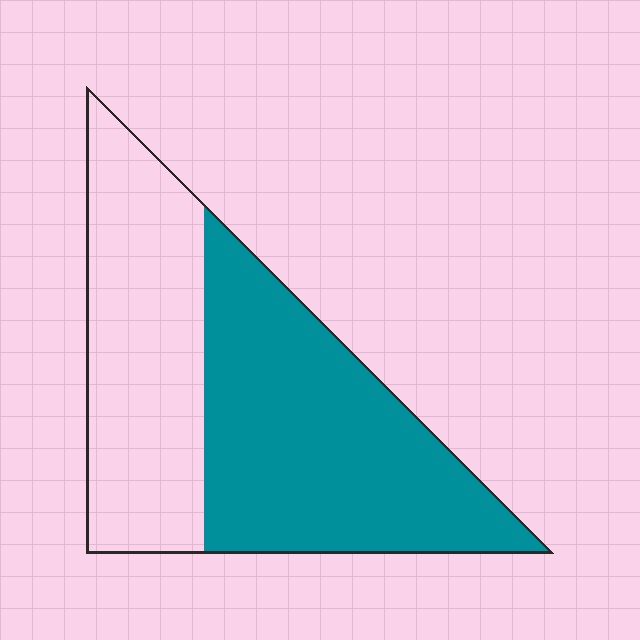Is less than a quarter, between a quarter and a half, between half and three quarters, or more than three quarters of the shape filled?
Between half and three quarters.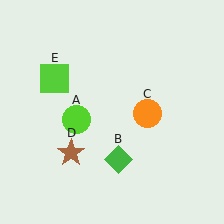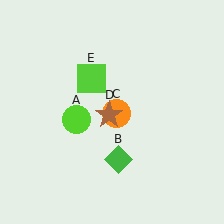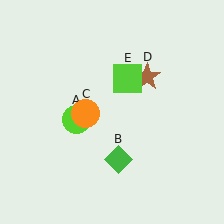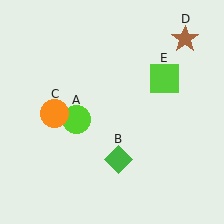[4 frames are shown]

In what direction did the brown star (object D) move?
The brown star (object D) moved up and to the right.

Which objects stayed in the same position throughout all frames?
Lime circle (object A) and green diamond (object B) remained stationary.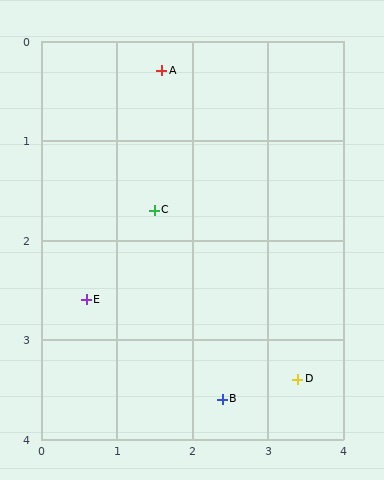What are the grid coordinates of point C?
Point C is at approximately (1.5, 1.7).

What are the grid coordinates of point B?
Point B is at approximately (2.4, 3.6).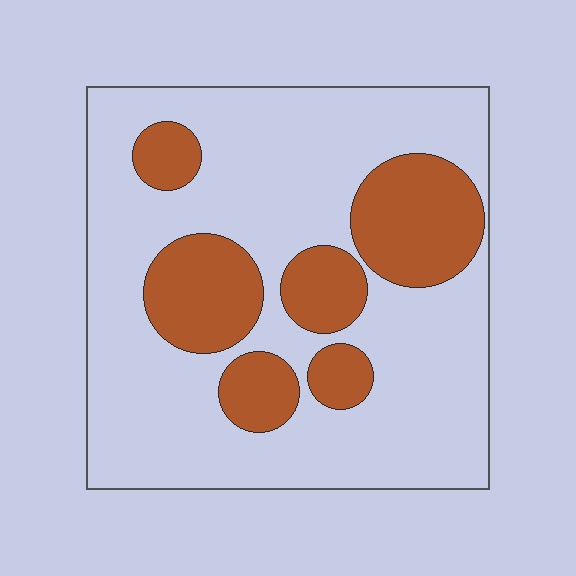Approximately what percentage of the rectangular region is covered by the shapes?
Approximately 25%.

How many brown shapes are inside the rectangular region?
6.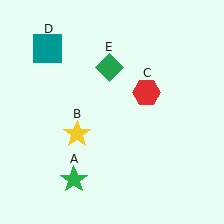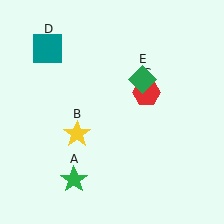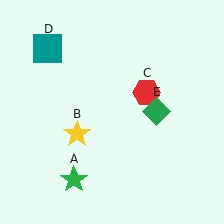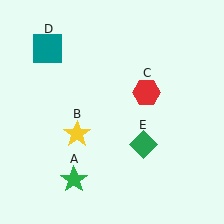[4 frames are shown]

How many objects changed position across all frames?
1 object changed position: green diamond (object E).